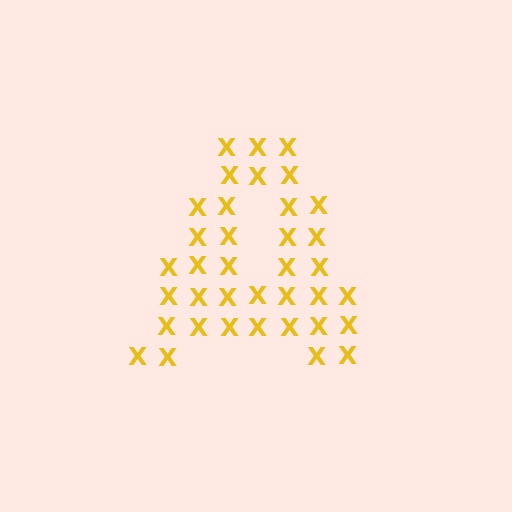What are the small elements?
The small elements are letter X's.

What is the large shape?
The large shape is the letter A.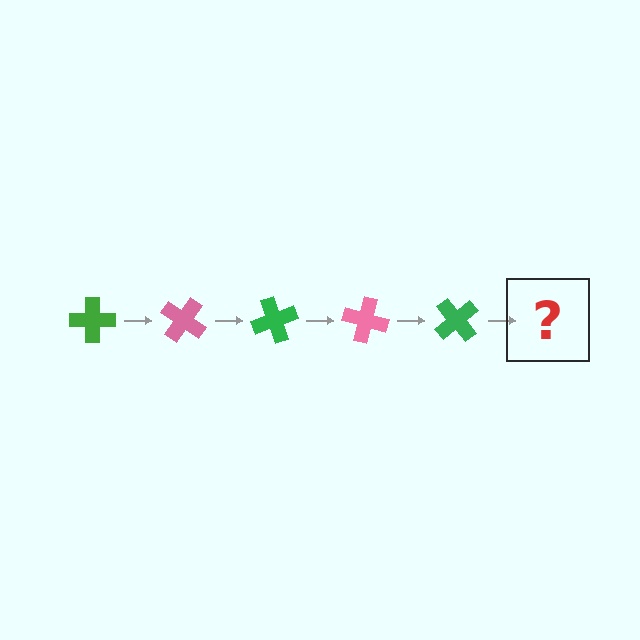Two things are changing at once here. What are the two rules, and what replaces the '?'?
The two rules are that it rotates 35 degrees each step and the color cycles through green and pink. The '?' should be a pink cross, rotated 175 degrees from the start.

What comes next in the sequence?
The next element should be a pink cross, rotated 175 degrees from the start.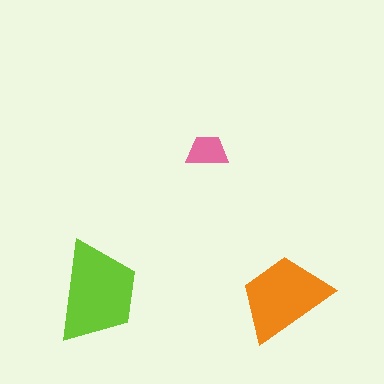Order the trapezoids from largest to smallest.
the lime one, the orange one, the pink one.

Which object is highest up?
The pink trapezoid is topmost.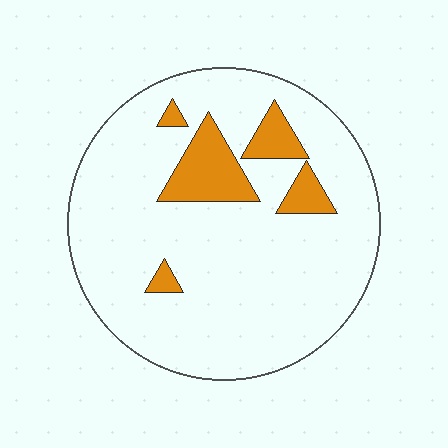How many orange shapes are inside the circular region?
5.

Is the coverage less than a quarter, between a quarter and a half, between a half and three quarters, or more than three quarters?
Less than a quarter.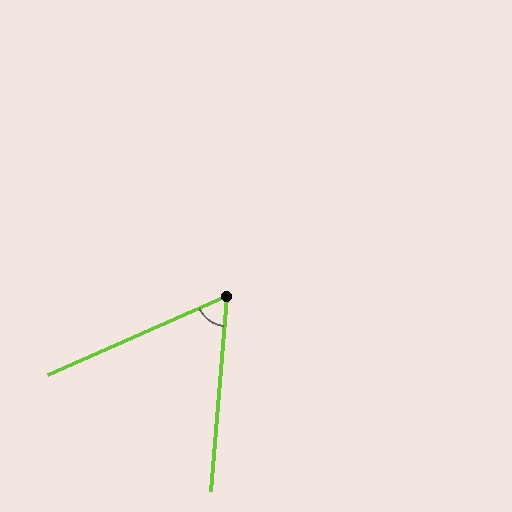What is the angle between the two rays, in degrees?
Approximately 61 degrees.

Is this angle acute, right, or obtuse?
It is acute.